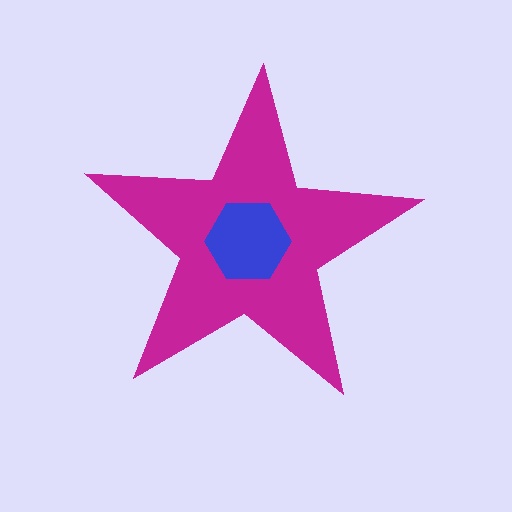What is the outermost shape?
The magenta star.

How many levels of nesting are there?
2.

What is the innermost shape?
The blue hexagon.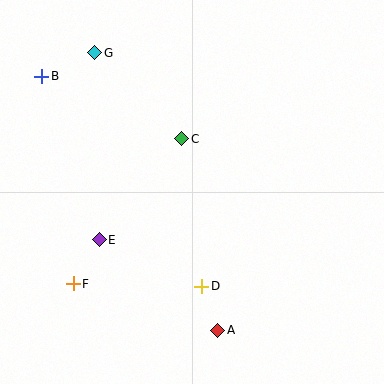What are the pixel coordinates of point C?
Point C is at (182, 139).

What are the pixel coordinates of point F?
Point F is at (73, 284).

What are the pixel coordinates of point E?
Point E is at (99, 240).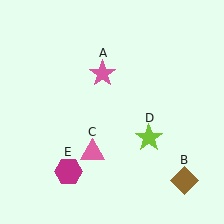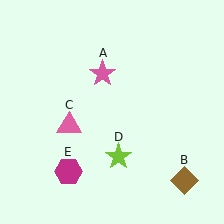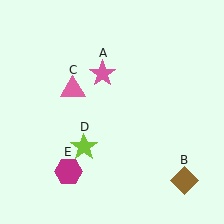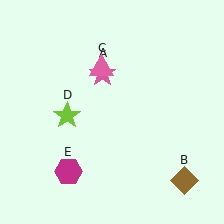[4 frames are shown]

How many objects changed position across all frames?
2 objects changed position: pink triangle (object C), lime star (object D).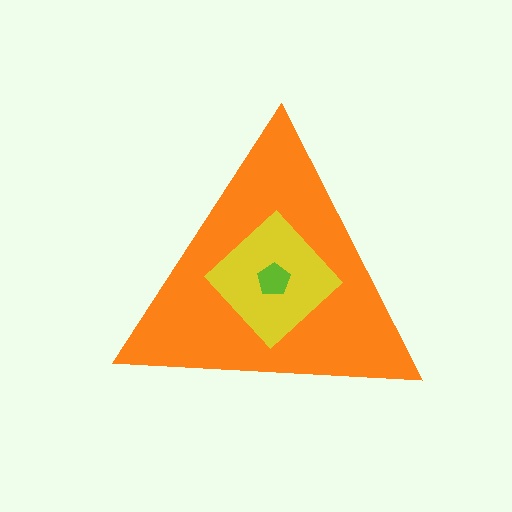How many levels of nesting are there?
3.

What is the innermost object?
The lime pentagon.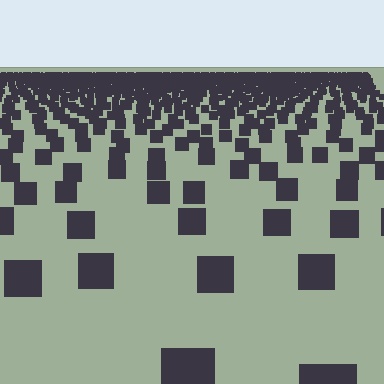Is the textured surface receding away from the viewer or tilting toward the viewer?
The surface is receding away from the viewer. Texture elements get smaller and denser toward the top.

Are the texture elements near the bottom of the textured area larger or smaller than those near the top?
Larger. Near the bottom, elements are closer to the viewer and appear at a bigger on-screen size.